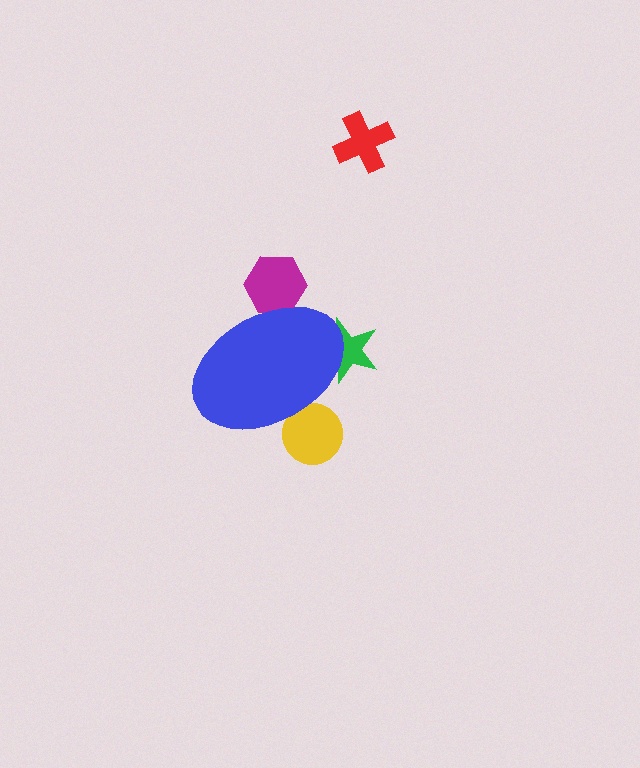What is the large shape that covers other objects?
A blue ellipse.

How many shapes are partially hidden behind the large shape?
3 shapes are partially hidden.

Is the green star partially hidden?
Yes, the green star is partially hidden behind the blue ellipse.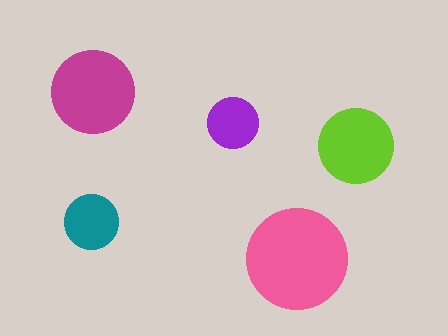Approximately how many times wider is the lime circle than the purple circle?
About 1.5 times wider.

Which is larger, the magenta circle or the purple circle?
The magenta one.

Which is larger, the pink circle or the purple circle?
The pink one.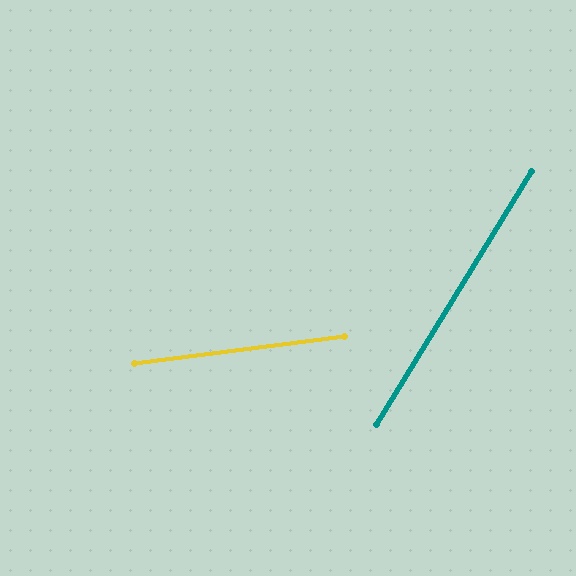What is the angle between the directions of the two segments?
Approximately 51 degrees.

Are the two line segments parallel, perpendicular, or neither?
Neither parallel nor perpendicular — they differ by about 51°.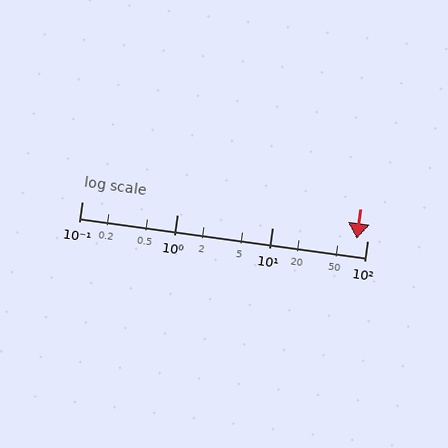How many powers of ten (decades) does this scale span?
The scale spans 3 decades, from 0.1 to 100.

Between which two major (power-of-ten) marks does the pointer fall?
The pointer is between 10 and 100.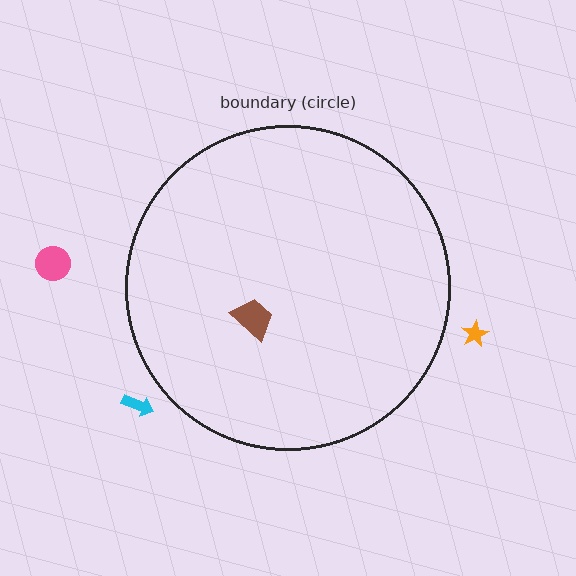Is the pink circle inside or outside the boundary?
Outside.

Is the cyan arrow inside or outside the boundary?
Outside.